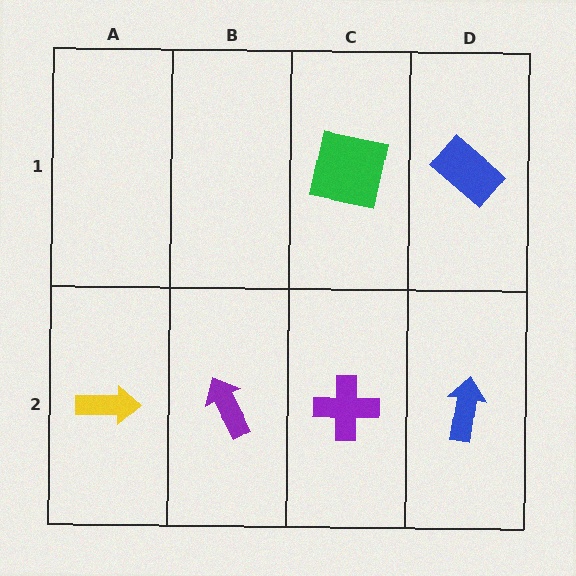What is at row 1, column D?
A blue rectangle.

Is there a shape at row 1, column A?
No, that cell is empty.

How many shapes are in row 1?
2 shapes.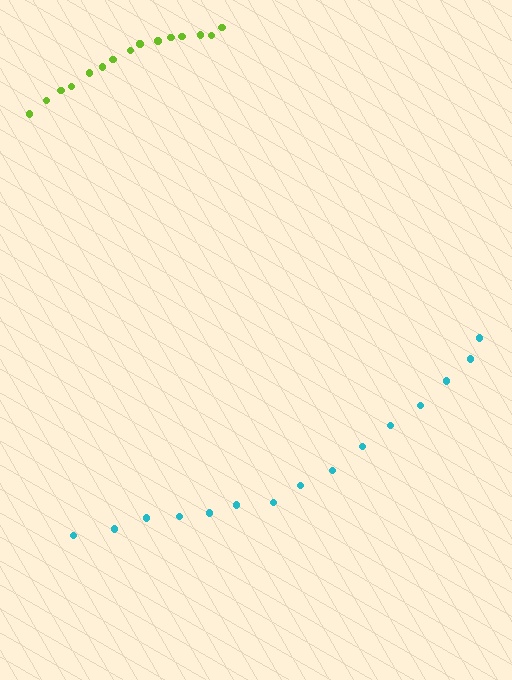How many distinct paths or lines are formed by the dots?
There are 2 distinct paths.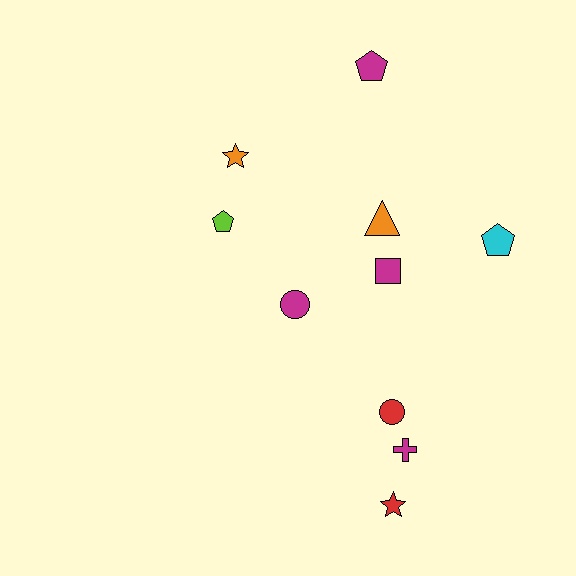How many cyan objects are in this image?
There is 1 cyan object.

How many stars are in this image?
There are 2 stars.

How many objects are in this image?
There are 10 objects.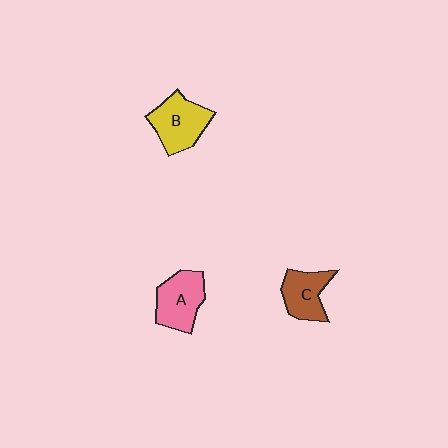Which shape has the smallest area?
Shape C (brown).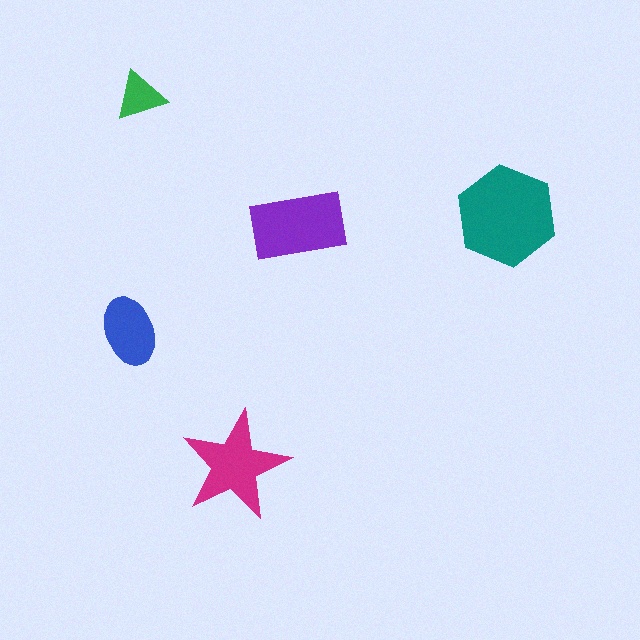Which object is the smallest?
The green triangle.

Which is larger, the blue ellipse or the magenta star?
The magenta star.